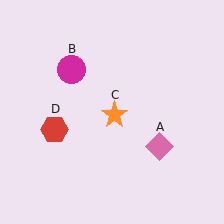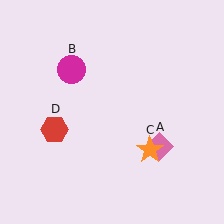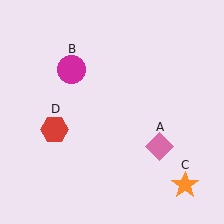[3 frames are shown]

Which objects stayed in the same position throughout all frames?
Pink diamond (object A) and magenta circle (object B) and red hexagon (object D) remained stationary.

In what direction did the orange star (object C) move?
The orange star (object C) moved down and to the right.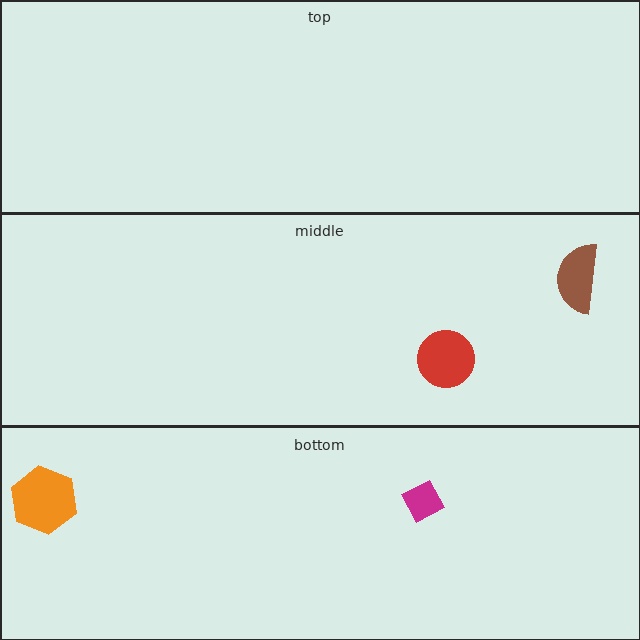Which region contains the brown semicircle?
The middle region.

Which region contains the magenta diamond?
The bottom region.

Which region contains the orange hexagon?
The bottom region.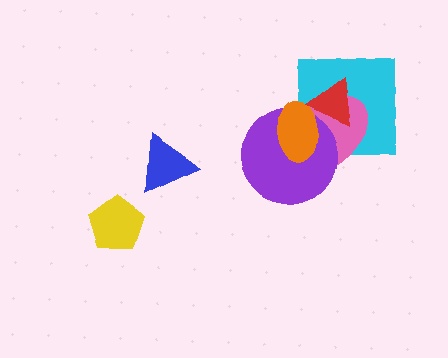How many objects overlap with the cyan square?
4 objects overlap with the cyan square.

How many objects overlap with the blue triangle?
0 objects overlap with the blue triangle.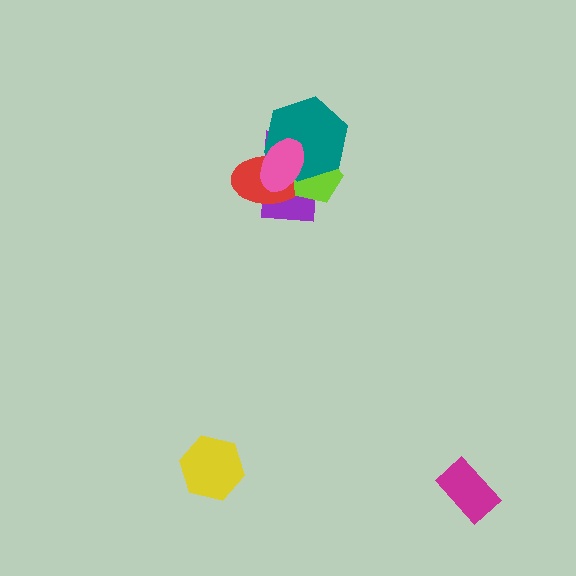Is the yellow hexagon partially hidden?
No, no other shape covers it.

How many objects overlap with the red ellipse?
4 objects overlap with the red ellipse.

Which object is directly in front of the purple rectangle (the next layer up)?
The red ellipse is directly in front of the purple rectangle.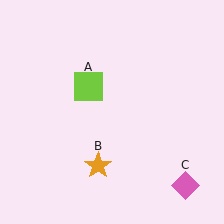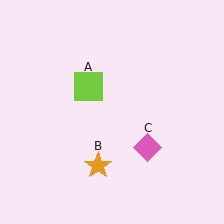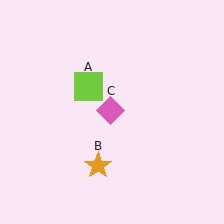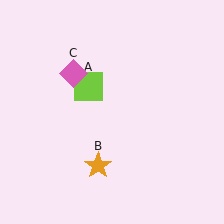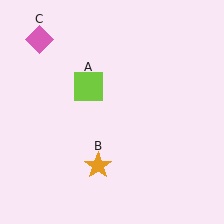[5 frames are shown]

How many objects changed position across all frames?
1 object changed position: pink diamond (object C).